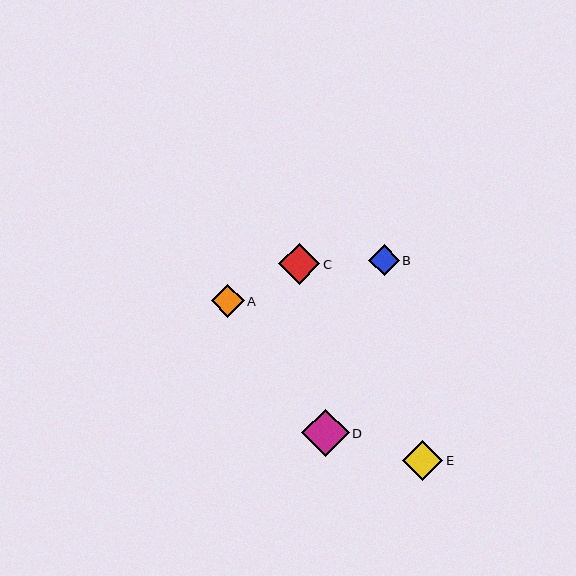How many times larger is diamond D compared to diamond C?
Diamond D is approximately 1.2 times the size of diamond C.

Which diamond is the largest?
Diamond D is the largest with a size of approximately 47 pixels.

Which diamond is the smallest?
Diamond B is the smallest with a size of approximately 30 pixels.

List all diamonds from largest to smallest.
From largest to smallest: D, C, E, A, B.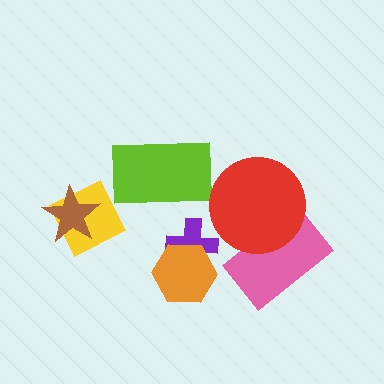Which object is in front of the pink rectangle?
The red circle is in front of the pink rectangle.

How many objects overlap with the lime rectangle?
0 objects overlap with the lime rectangle.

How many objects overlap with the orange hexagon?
1 object overlaps with the orange hexagon.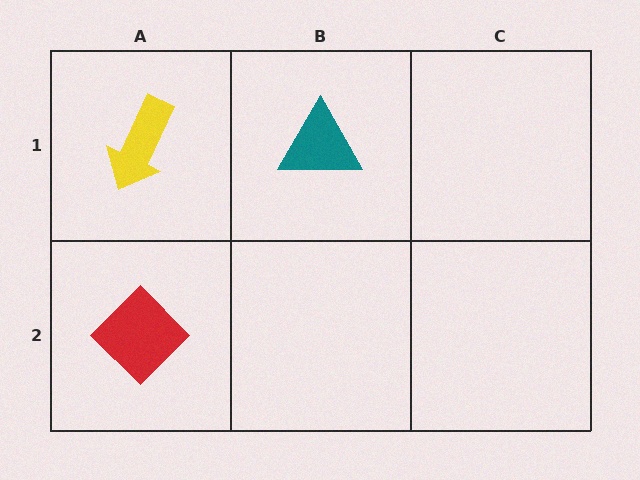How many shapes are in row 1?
2 shapes.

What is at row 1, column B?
A teal triangle.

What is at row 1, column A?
A yellow arrow.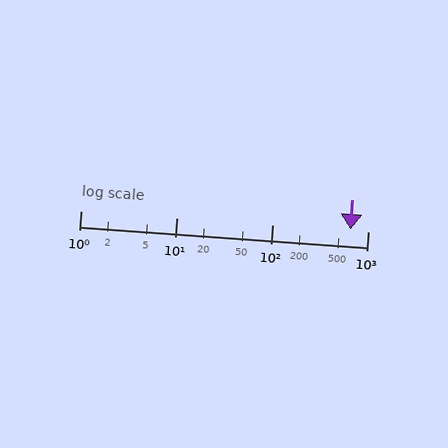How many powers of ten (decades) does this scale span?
The scale spans 3 decades, from 1 to 1000.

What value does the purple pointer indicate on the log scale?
The pointer indicates approximately 650.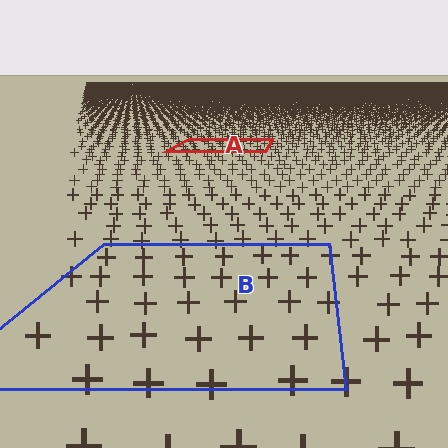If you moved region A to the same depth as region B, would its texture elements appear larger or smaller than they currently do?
They would appear larger. At a closer depth, the same texture elements are projected at a bigger on-screen size.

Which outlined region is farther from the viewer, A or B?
Region A is farther from the viewer — the texture elements inside it appear smaller and more densely packed.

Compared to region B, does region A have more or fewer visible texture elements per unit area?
Region A has more texture elements per unit area — they are packed more densely because it is farther away.